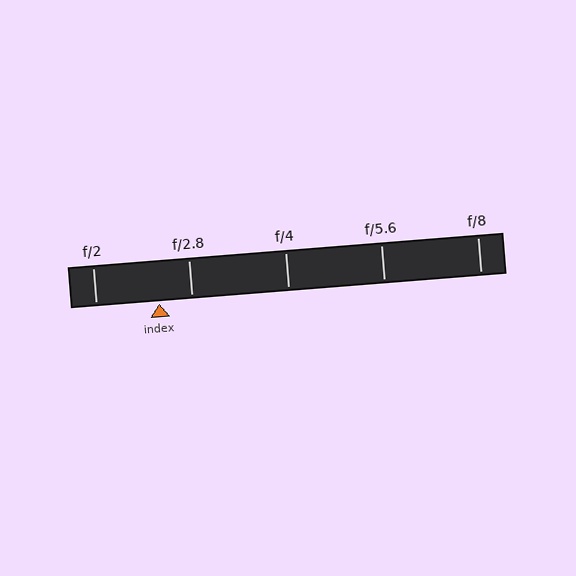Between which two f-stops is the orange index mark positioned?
The index mark is between f/2 and f/2.8.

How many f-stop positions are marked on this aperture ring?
There are 5 f-stop positions marked.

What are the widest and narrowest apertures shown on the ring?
The widest aperture shown is f/2 and the narrowest is f/8.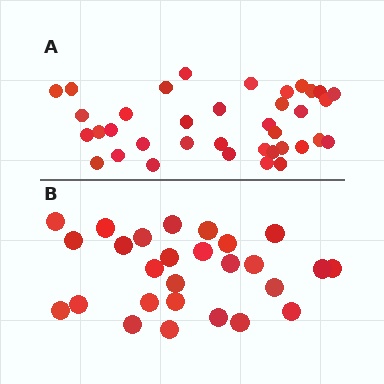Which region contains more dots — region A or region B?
Region A (the top region) has more dots.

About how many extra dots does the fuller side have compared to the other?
Region A has roughly 10 or so more dots than region B.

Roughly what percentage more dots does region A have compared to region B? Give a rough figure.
About 35% more.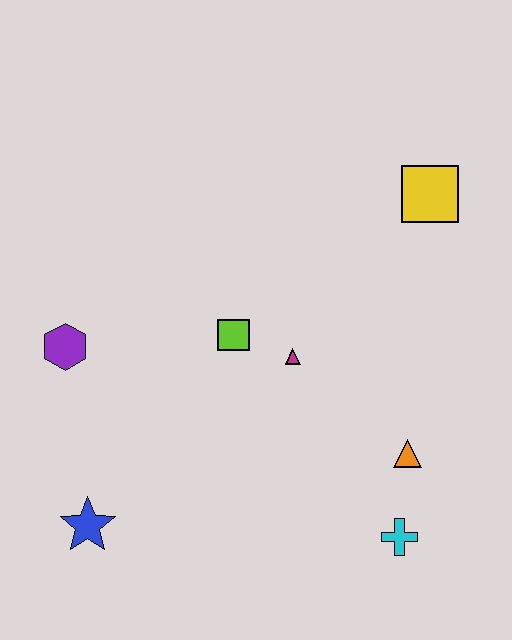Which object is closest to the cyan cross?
The orange triangle is closest to the cyan cross.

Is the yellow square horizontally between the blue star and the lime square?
No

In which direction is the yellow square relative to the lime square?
The yellow square is to the right of the lime square.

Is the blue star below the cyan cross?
No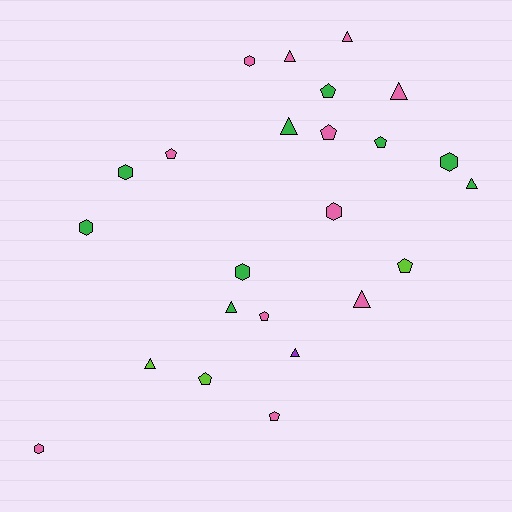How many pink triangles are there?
There are 4 pink triangles.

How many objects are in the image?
There are 24 objects.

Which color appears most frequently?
Pink, with 11 objects.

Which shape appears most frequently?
Triangle, with 9 objects.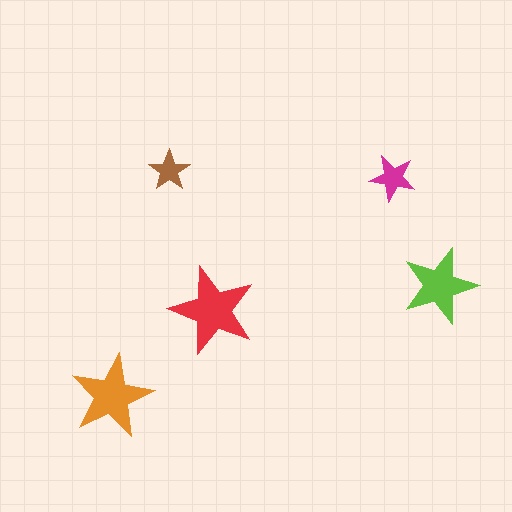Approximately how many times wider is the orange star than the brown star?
About 2 times wider.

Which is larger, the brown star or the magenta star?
The magenta one.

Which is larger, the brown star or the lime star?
The lime one.